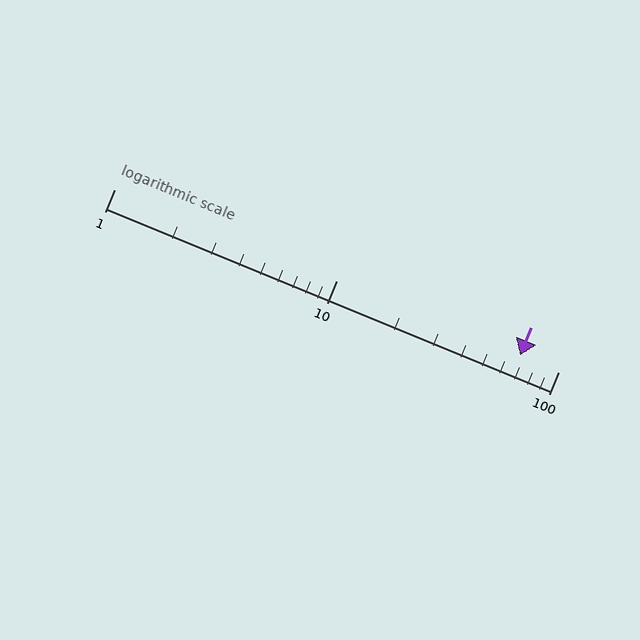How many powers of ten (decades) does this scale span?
The scale spans 2 decades, from 1 to 100.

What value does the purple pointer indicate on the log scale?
The pointer indicates approximately 67.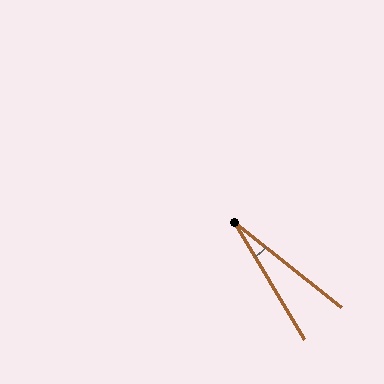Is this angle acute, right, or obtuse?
It is acute.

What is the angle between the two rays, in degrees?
Approximately 20 degrees.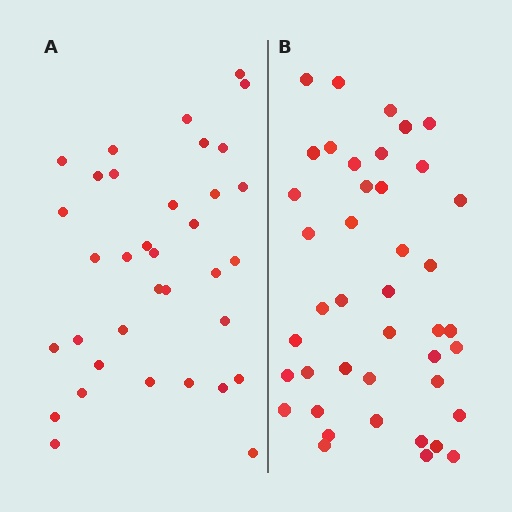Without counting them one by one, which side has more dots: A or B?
Region B (the right region) has more dots.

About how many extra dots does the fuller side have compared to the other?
Region B has roughly 8 or so more dots than region A.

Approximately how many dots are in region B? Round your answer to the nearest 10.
About 40 dots. (The exact count is 42, which rounds to 40.)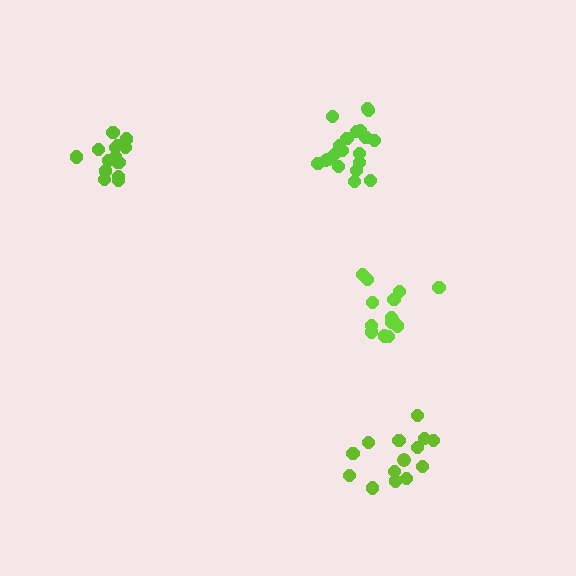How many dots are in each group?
Group 1: 20 dots, Group 2: 14 dots, Group 3: 15 dots, Group 4: 15 dots (64 total).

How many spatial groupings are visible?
There are 4 spatial groupings.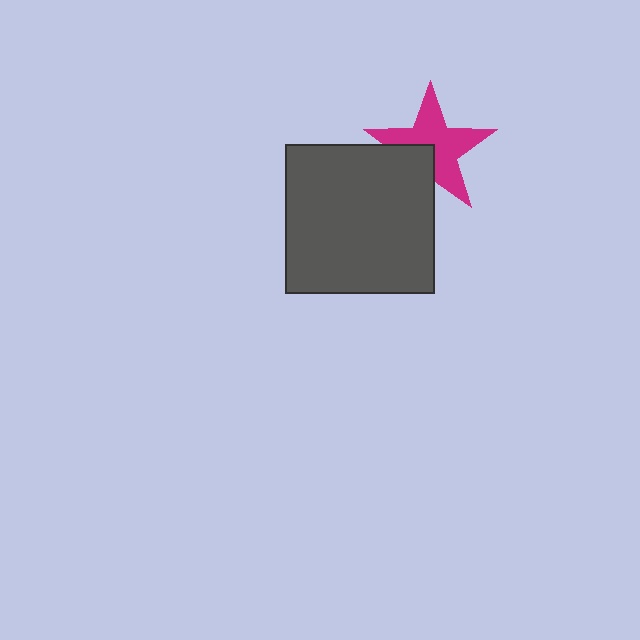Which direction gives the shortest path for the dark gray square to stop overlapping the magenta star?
Moving toward the lower-left gives the shortest separation.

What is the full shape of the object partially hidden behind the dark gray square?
The partially hidden object is a magenta star.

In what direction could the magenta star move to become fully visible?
The magenta star could move toward the upper-right. That would shift it out from behind the dark gray square entirely.